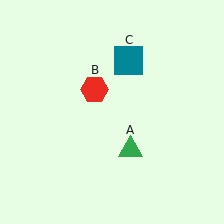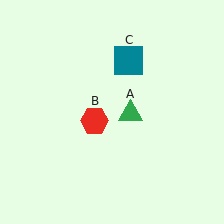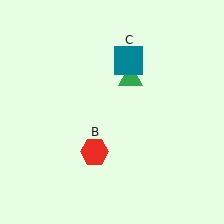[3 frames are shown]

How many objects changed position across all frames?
2 objects changed position: green triangle (object A), red hexagon (object B).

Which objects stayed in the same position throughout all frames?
Teal square (object C) remained stationary.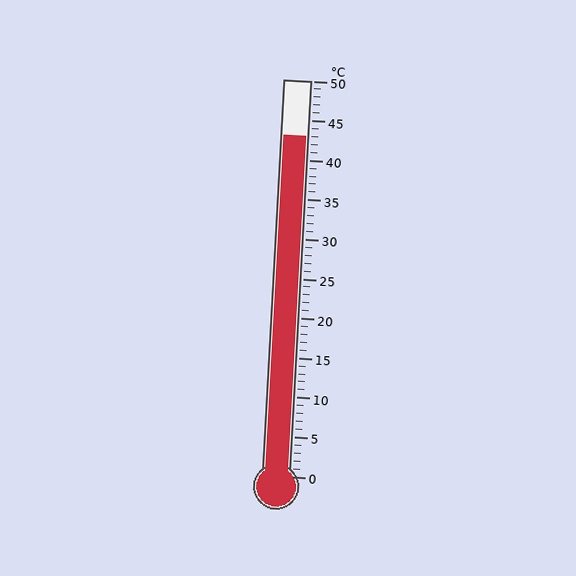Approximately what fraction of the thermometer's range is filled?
The thermometer is filled to approximately 85% of its range.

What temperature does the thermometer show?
The thermometer shows approximately 43°C.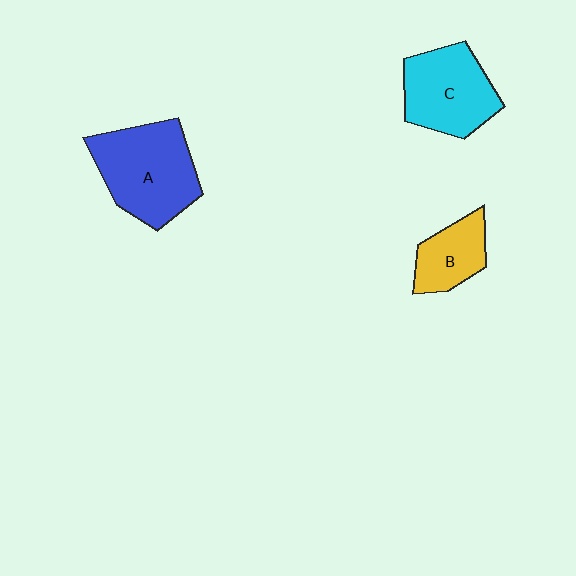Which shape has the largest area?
Shape A (blue).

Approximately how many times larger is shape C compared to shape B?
Approximately 1.6 times.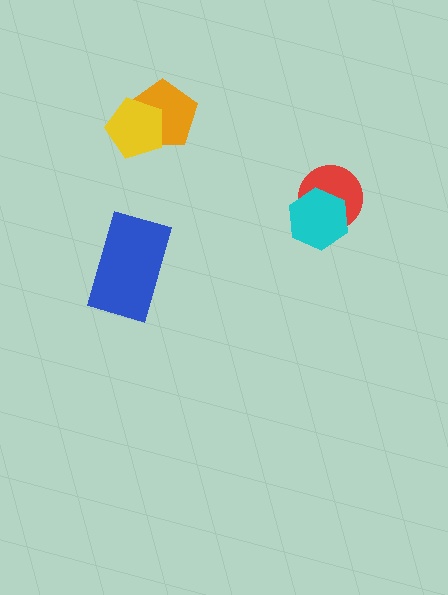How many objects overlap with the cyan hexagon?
1 object overlaps with the cyan hexagon.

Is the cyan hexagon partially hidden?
No, no other shape covers it.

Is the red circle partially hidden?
Yes, it is partially covered by another shape.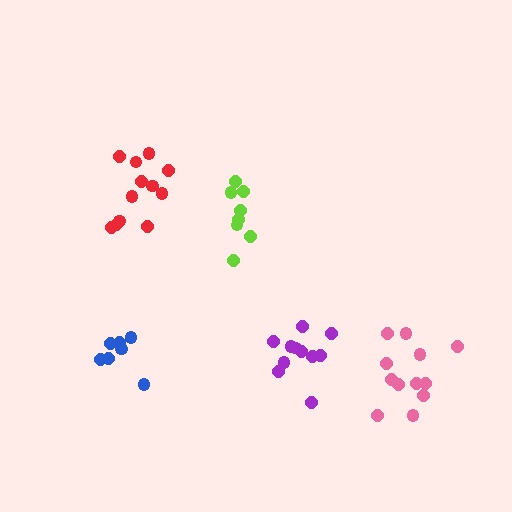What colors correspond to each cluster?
The clusters are colored: red, lime, pink, blue, purple.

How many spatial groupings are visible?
There are 5 spatial groupings.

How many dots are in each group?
Group 1: 12 dots, Group 2: 8 dots, Group 3: 12 dots, Group 4: 7 dots, Group 5: 11 dots (50 total).